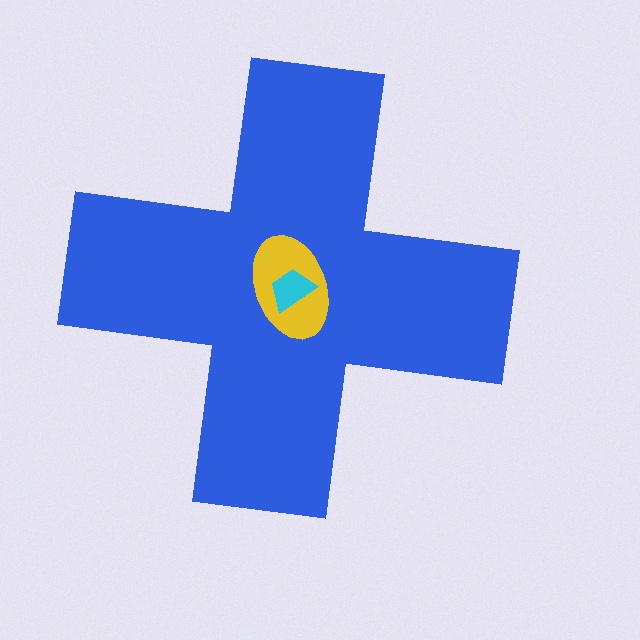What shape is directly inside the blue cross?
The yellow ellipse.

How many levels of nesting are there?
3.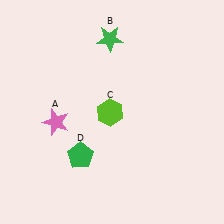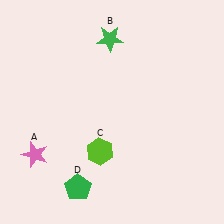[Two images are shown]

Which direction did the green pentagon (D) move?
The green pentagon (D) moved down.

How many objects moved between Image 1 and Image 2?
3 objects moved between the two images.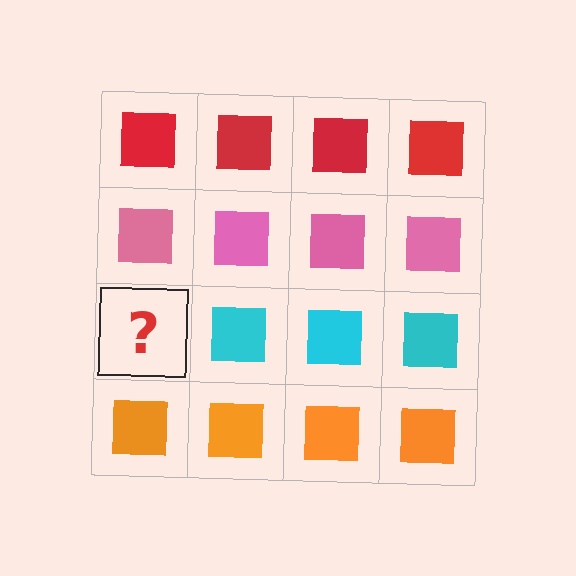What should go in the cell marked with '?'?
The missing cell should contain a cyan square.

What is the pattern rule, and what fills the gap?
The rule is that each row has a consistent color. The gap should be filled with a cyan square.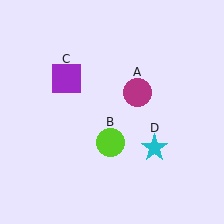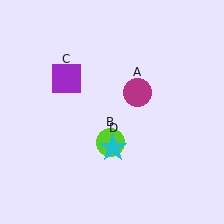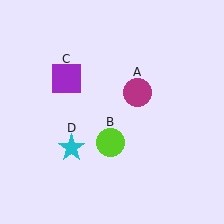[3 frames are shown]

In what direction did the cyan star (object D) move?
The cyan star (object D) moved left.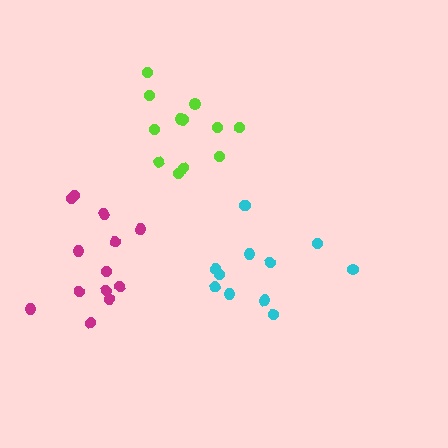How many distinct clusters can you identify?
There are 3 distinct clusters.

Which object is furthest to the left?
The magenta cluster is leftmost.